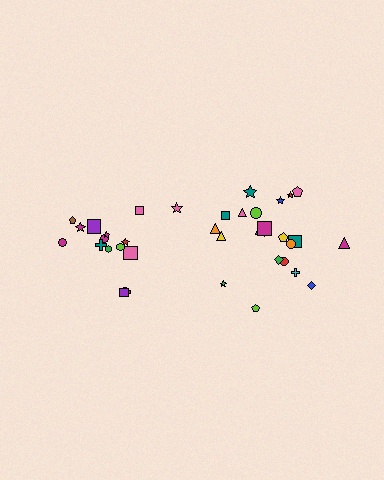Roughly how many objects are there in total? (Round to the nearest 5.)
Roughly 35 objects in total.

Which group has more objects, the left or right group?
The right group.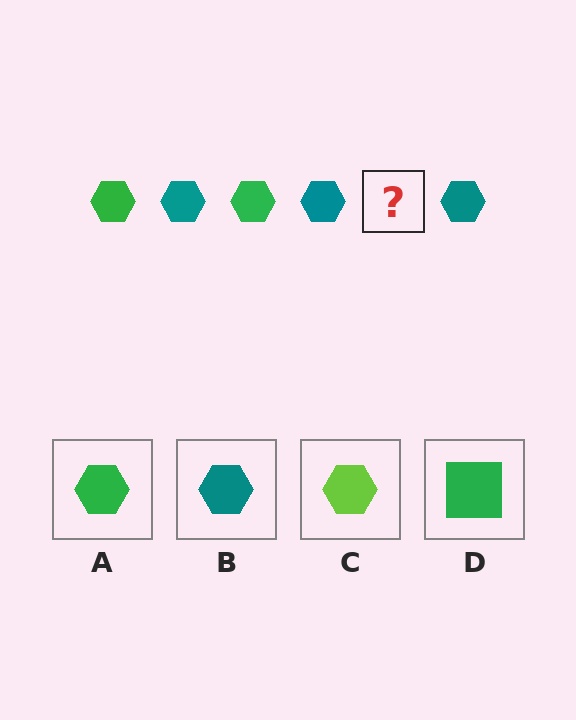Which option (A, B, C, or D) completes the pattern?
A.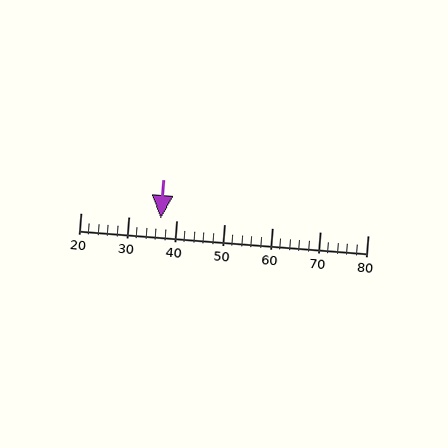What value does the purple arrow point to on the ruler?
The purple arrow points to approximately 37.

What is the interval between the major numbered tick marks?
The major tick marks are spaced 10 units apart.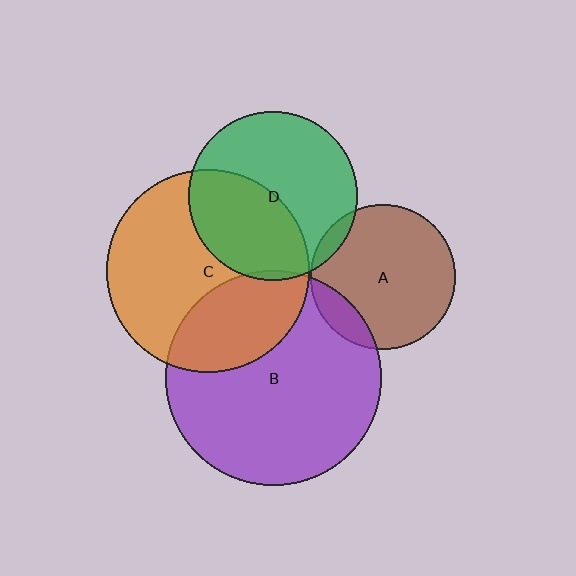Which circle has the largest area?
Circle B (purple).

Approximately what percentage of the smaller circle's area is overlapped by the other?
Approximately 40%.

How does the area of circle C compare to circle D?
Approximately 1.4 times.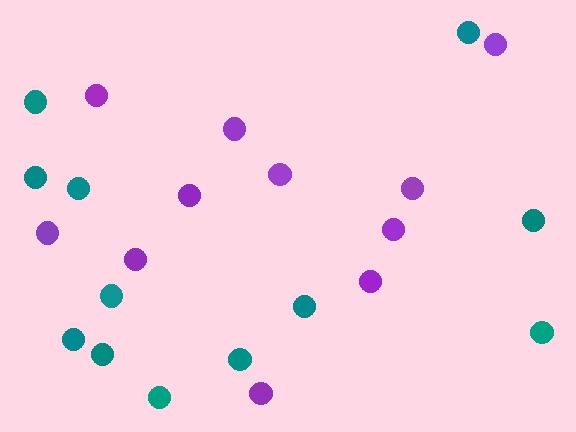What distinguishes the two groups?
There are 2 groups: one group of teal circles (12) and one group of purple circles (11).